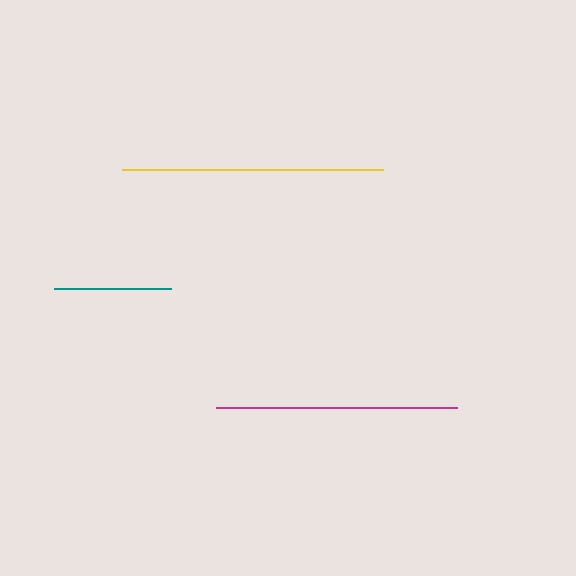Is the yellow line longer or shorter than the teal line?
The yellow line is longer than the teal line.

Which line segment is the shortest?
The teal line is the shortest at approximately 117 pixels.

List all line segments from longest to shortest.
From longest to shortest: yellow, magenta, teal.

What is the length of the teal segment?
The teal segment is approximately 117 pixels long.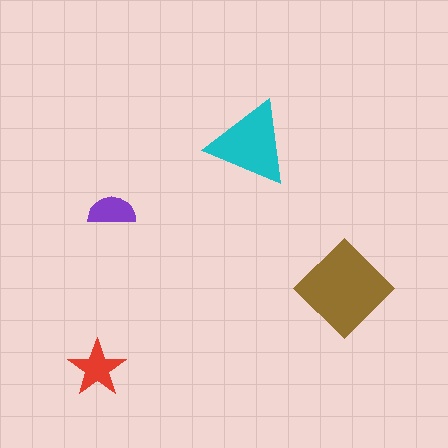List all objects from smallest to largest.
The purple semicircle, the red star, the cyan triangle, the brown diamond.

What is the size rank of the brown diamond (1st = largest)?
1st.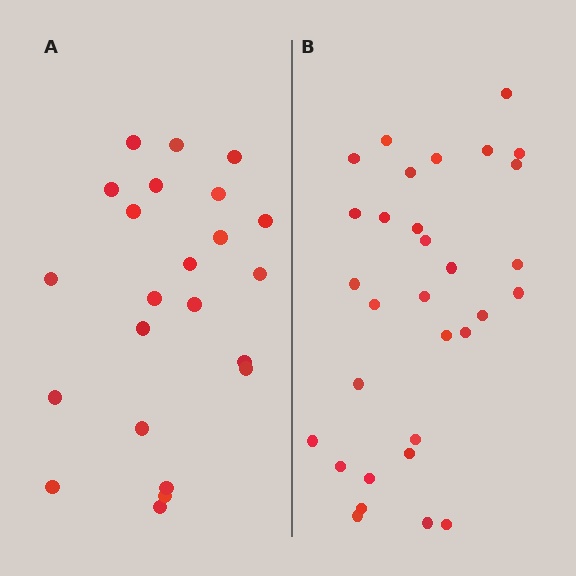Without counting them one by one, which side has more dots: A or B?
Region B (the right region) has more dots.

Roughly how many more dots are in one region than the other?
Region B has roughly 8 or so more dots than region A.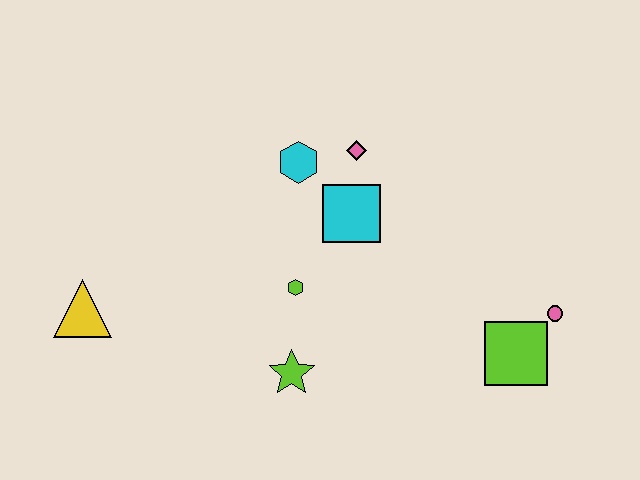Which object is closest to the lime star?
The lime hexagon is closest to the lime star.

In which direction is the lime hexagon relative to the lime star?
The lime hexagon is above the lime star.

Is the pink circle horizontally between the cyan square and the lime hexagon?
No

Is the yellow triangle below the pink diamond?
Yes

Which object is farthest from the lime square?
The yellow triangle is farthest from the lime square.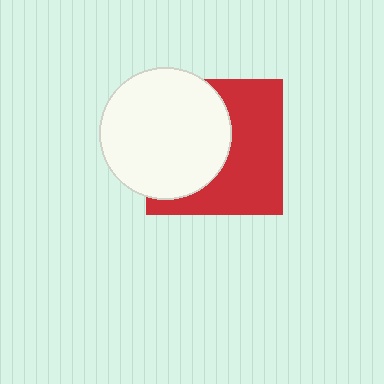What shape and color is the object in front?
The object in front is a white circle.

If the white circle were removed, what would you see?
You would see the complete red square.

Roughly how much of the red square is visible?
About half of it is visible (roughly 52%).